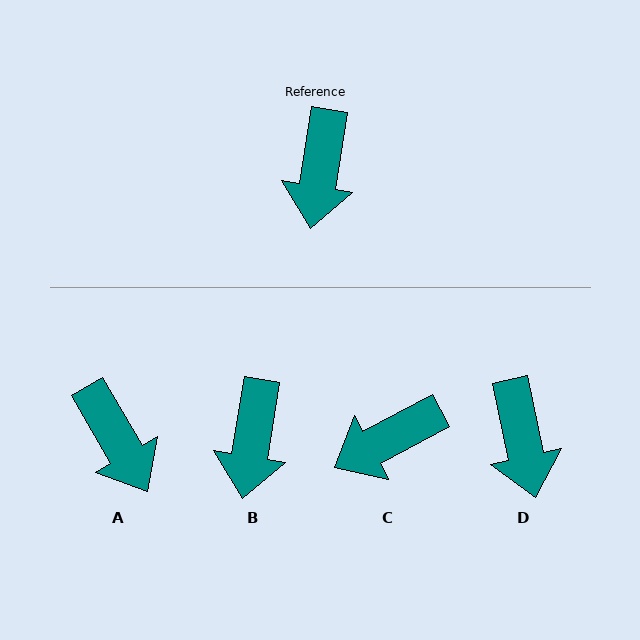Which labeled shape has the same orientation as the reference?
B.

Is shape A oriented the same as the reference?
No, it is off by about 39 degrees.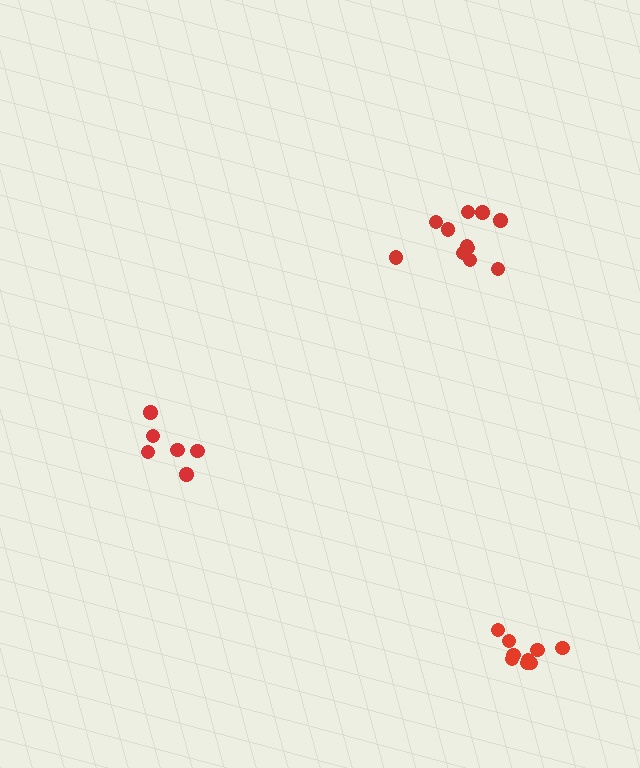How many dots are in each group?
Group 1: 6 dots, Group 2: 11 dots, Group 3: 9 dots (26 total).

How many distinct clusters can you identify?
There are 3 distinct clusters.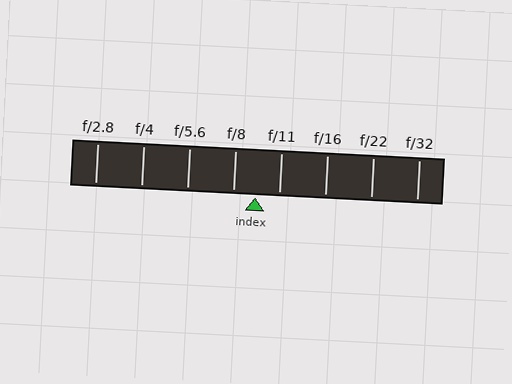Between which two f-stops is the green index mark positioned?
The index mark is between f/8 and f/11.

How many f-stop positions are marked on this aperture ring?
There are 8 f-stop positions marked.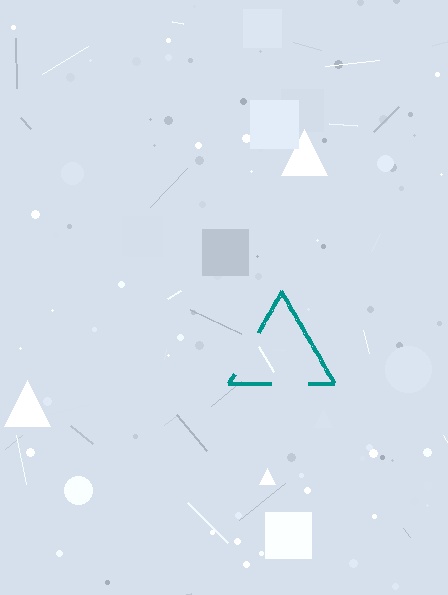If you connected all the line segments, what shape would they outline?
They would outline a triangle.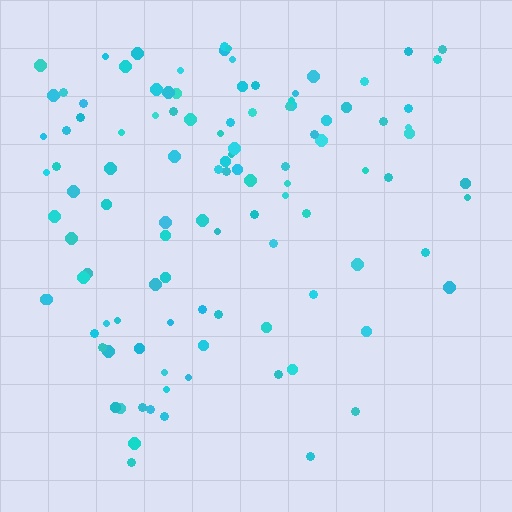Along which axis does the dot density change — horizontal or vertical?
Vertical.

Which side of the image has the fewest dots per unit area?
The bottom.